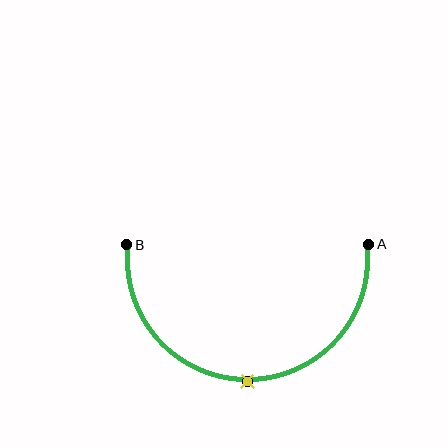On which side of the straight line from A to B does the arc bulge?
The arc bulges below the straight line connecting A and B.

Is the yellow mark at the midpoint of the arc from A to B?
Yes. The yellow mark lies on the arc at equal arc-length from both A and B — it is the arc midpoint.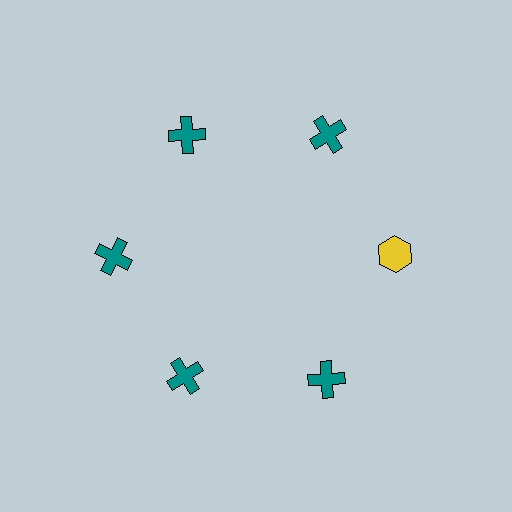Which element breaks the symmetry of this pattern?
The yellow hexagon at roughly the 3 o'clock position breaks the symmetry. All other shapes are teal crosses.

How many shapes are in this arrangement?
There are 6 shapes arranged in a ring pattern.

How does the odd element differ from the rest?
It differs in both color (yellow instead of teal) and shape (hexagon instead of cross).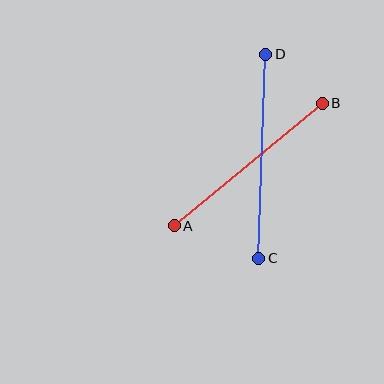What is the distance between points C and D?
The distance is approximately 204 pixels.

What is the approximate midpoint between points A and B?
The midpoint is at approximately (248, 165) pixels.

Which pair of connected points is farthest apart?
Points C and D are farthest apart.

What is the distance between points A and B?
The distance is approximately 192 pixels.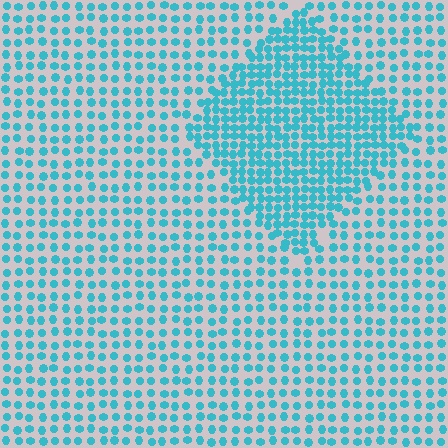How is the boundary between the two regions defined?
The boundary is defined by a change in element density (approximately 1.9x ratio). All elements are the same color, size, and shape.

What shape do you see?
I see a diamond.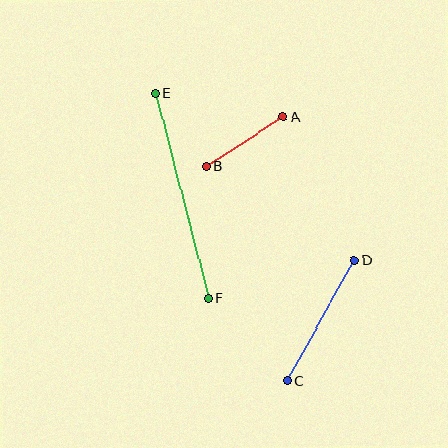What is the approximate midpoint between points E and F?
The midpoint is at approximately (182, 196) pixels.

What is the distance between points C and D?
The distance is approximately 137 pixels.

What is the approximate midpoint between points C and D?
The midpoint is at approximately (321, 321) pixels.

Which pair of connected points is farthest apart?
Points E and F are farthest apart.